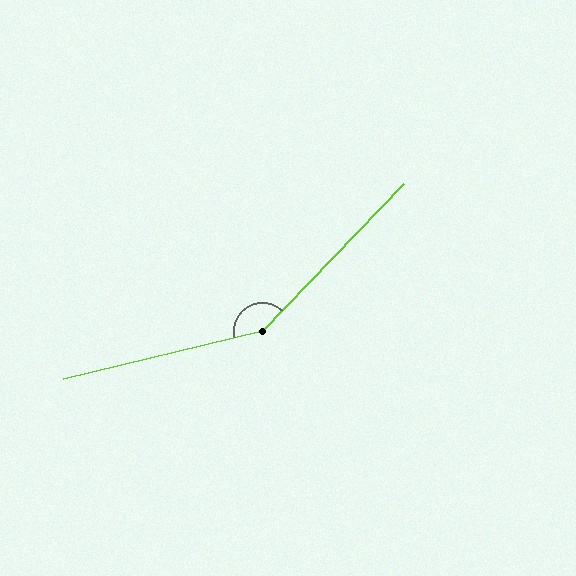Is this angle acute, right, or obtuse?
It is obtuse.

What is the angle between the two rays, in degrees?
Approximately 147 degrees.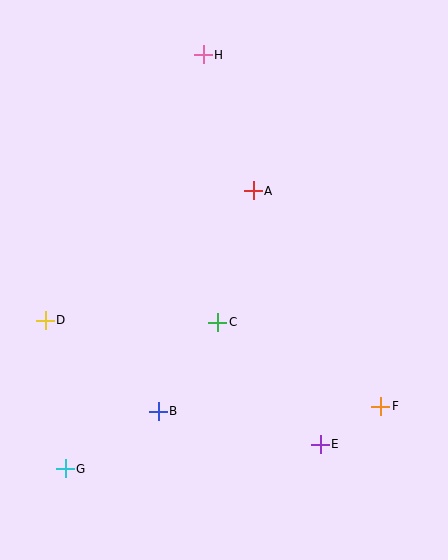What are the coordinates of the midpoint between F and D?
The midpoint between F and D is at (213, 363).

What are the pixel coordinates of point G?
Point G is at (65, 469).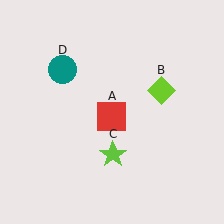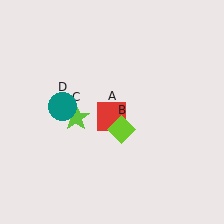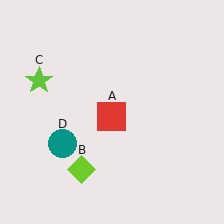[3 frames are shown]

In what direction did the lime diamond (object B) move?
The lime diamond (object B) moved down and to the left.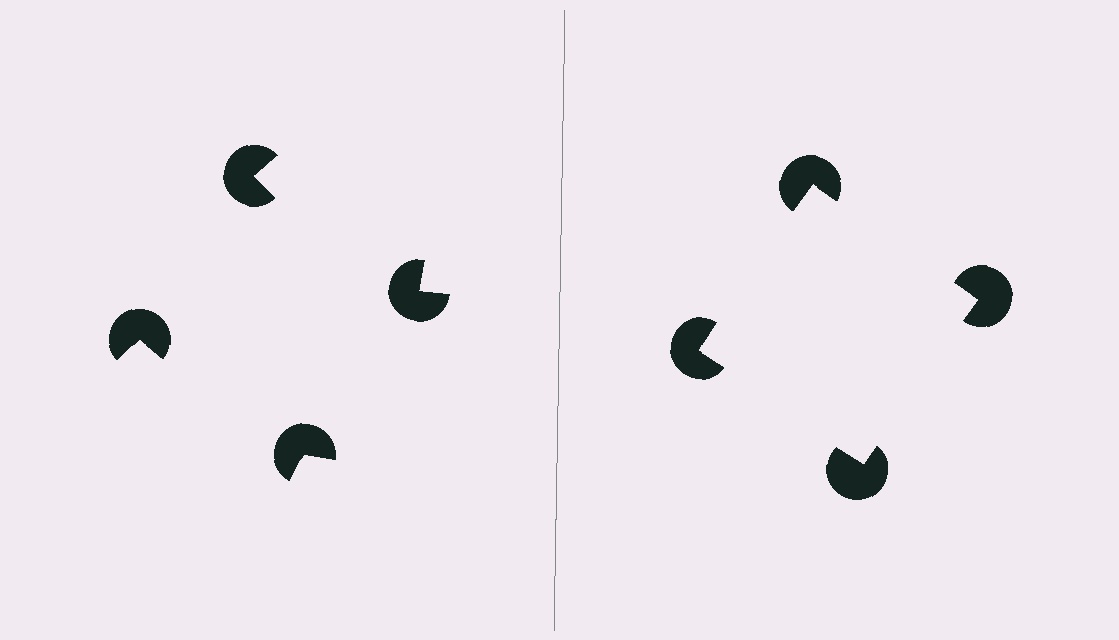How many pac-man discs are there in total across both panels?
8 — 4 on each side.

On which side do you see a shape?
An illusory square appears on the right side. On the left side the wedge cuts are rotated, so no coherent shape forms.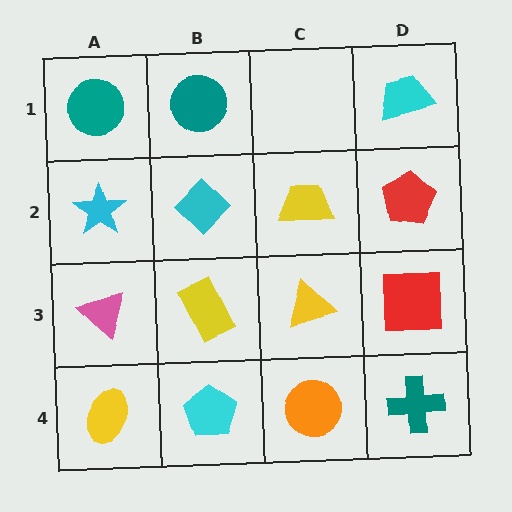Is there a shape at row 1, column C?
No, that cell is empty.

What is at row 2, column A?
A cyan star.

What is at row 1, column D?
A cyan trapezoid.